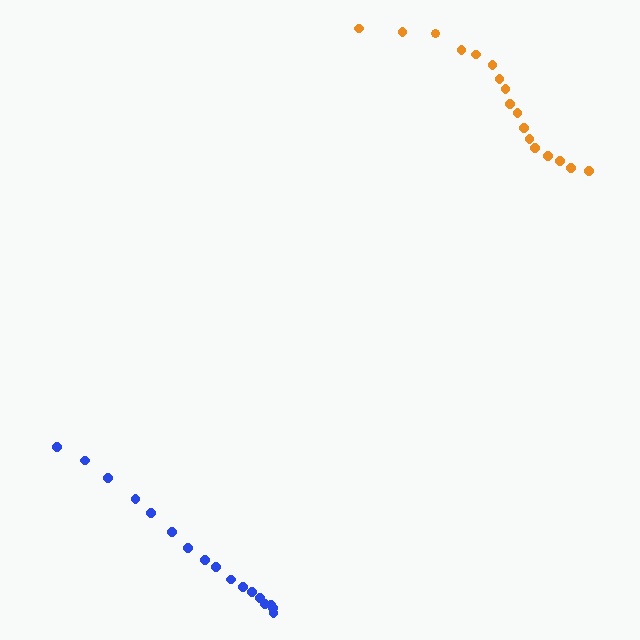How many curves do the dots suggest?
There are 2 distinct paths.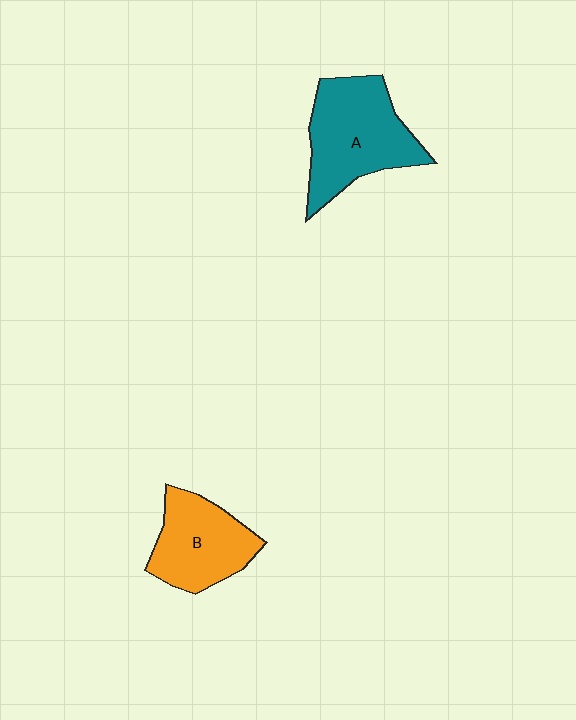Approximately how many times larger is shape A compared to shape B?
Approximately 1.3 times.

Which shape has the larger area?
Shape A (teal).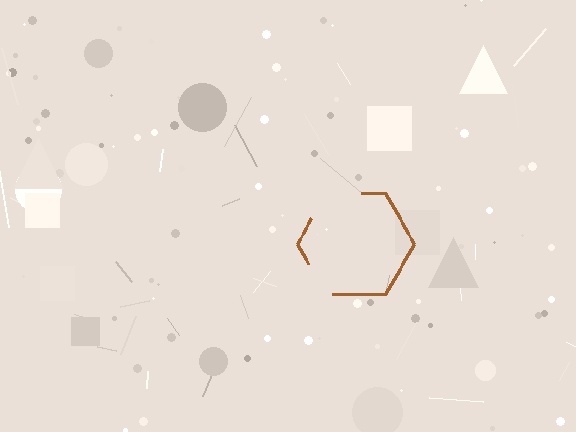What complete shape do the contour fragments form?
The contour fragments form a hexagon.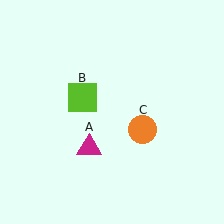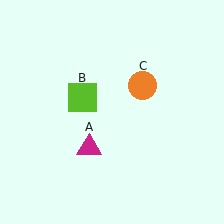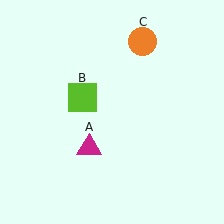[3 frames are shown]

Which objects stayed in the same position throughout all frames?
Magenta triangle (object A) and lime square (object B) remained stationary.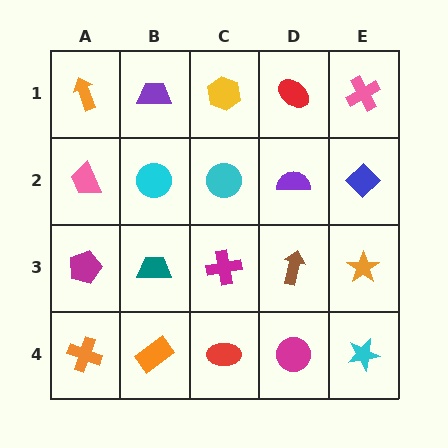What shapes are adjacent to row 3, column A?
A pink trapezoid (row 2, column A), an orange cross (row 4, column A), a teal trapezoid (row 3, column B).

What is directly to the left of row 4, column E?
A magenta circle.